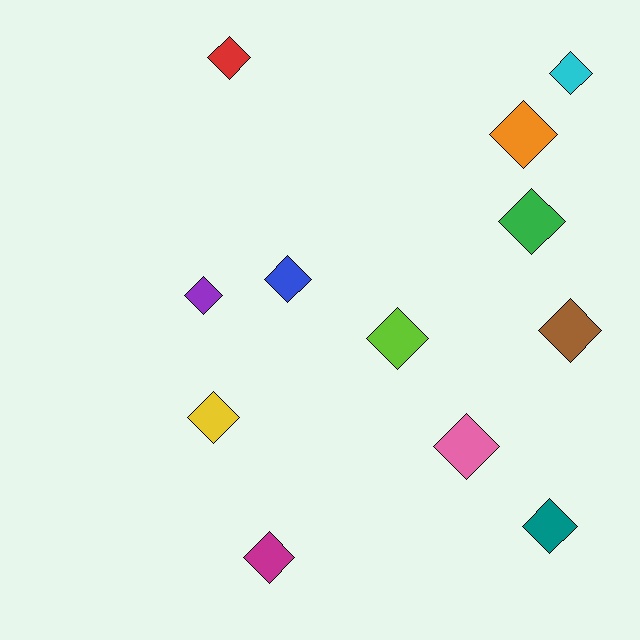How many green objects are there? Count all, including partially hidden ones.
There is 1 green object.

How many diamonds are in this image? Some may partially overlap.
There are 12 diamonds.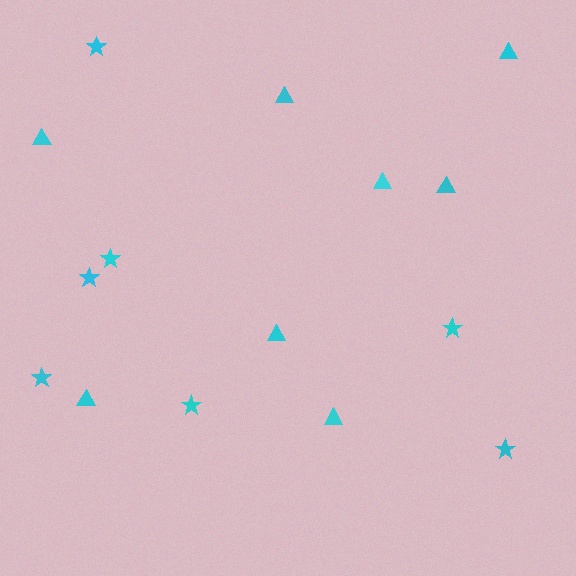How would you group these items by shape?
There are 2 groups: one group of triangles (8) and one group of stars (7).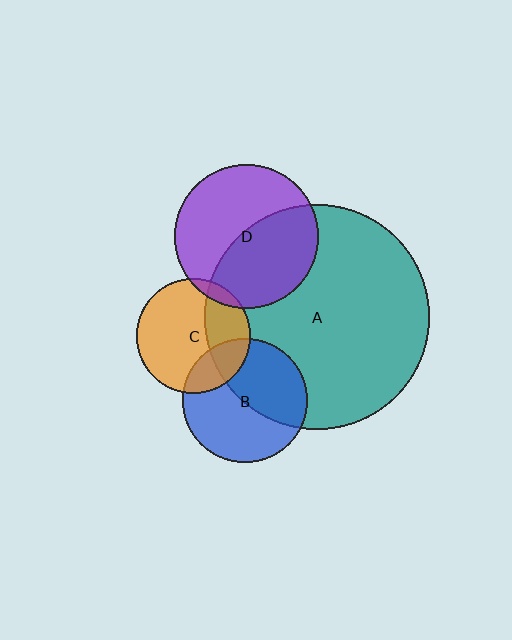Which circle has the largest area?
Circle A (teal).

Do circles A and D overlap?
Yes.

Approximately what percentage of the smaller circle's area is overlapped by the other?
Approximately 45%.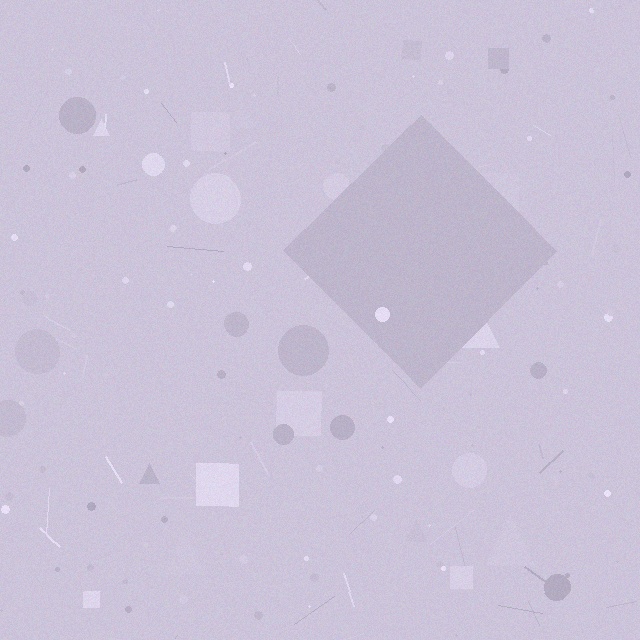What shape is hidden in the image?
A diamond is hidden in the image.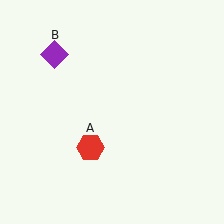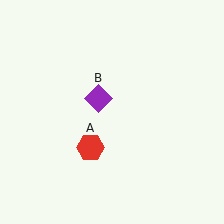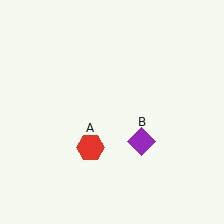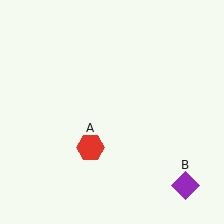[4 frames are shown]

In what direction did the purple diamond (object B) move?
The purple diamond (object B) moved down and to the right.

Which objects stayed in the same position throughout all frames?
Red hexagon (object A) remained stationary.